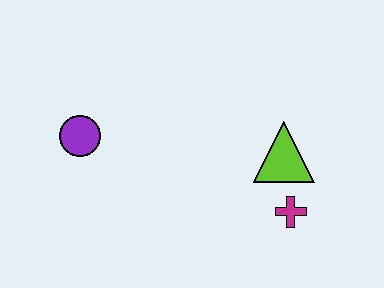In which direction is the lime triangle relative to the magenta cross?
The lime triangle is above the magenta cross.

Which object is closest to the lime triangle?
The magenta cross is closest to the lime triangle.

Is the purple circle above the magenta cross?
Yes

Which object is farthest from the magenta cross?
The purple circle is farthest from the magenta cross.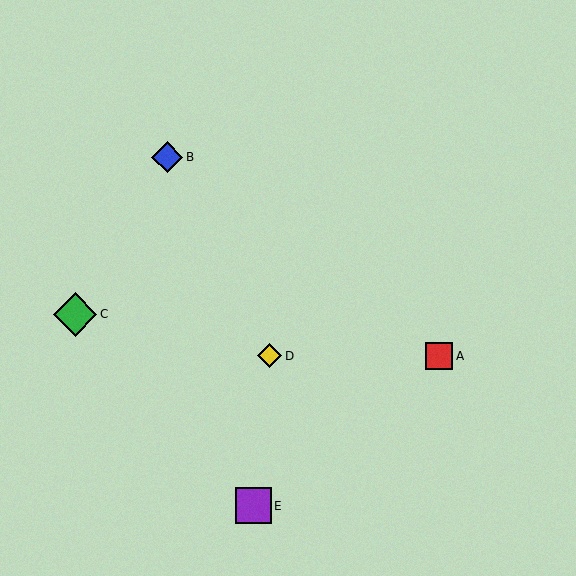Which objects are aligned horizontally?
Objects A, D are aligned horizontally.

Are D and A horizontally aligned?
Yes, both are at y≈356.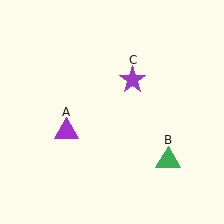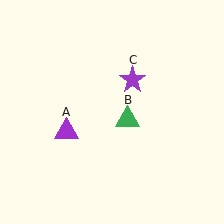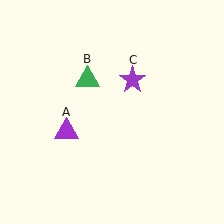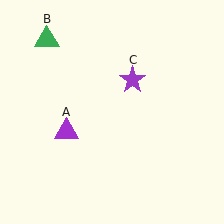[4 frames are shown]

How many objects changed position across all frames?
1 object changed position: green triangle (object B).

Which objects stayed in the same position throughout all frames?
Purple triangle (object A) and purple star (object C) remained stationary.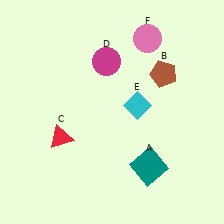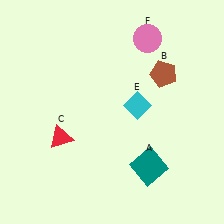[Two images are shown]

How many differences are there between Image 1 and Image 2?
There is 1 difference between the two images.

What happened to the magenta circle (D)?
The magenta circle (D) was removed in Image 2. It was in the top-left area of Image 1.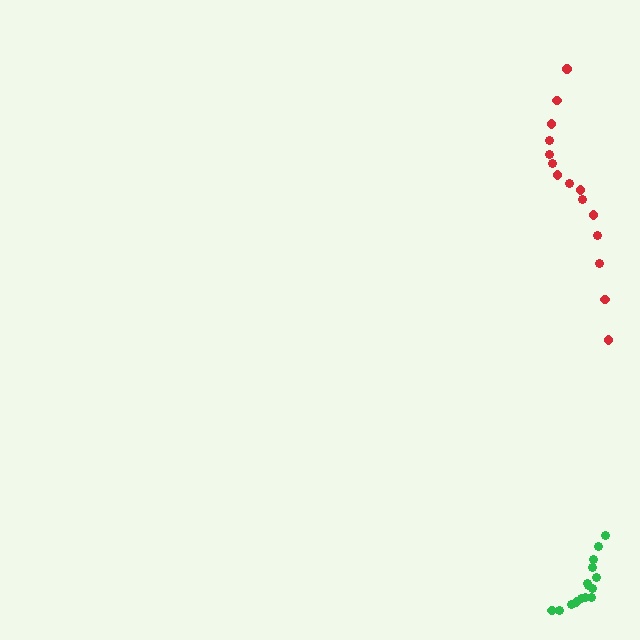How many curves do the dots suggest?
There are 2 distinct paths.